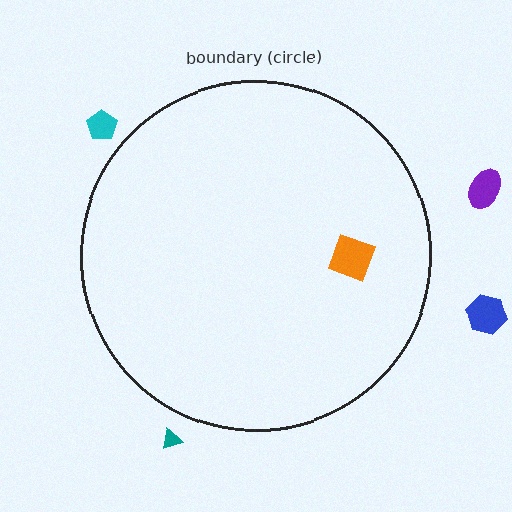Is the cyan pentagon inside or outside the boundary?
Outside.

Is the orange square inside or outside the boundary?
Inside.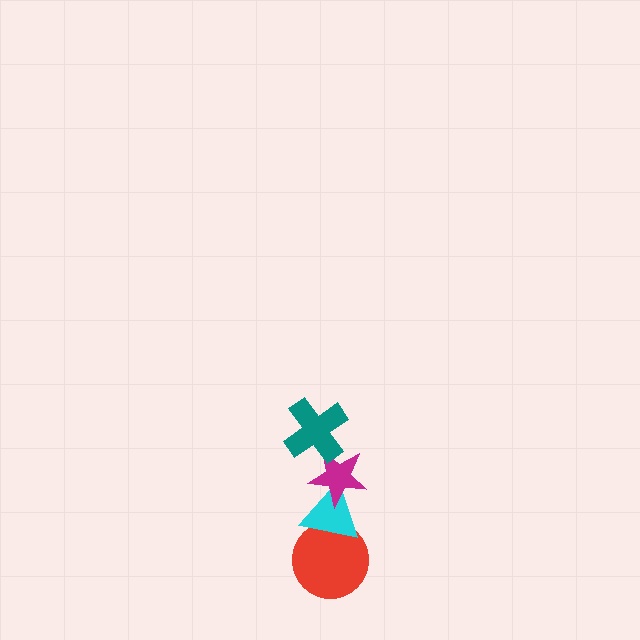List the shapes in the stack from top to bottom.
From top to bottom: the teal cross, the magenta star, the cyan triangle, the red circle.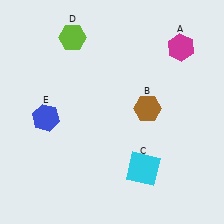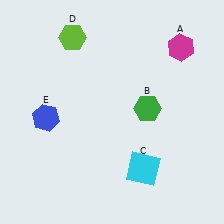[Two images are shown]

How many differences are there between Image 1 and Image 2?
There is 1 difference between the two images.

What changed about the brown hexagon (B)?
In Image 1, B is brown. In Image 2, it changed to green.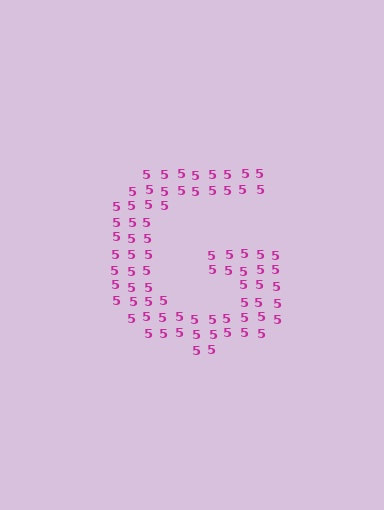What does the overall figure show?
The overall figure shows the letter G.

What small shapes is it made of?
It is made of small digit 5's.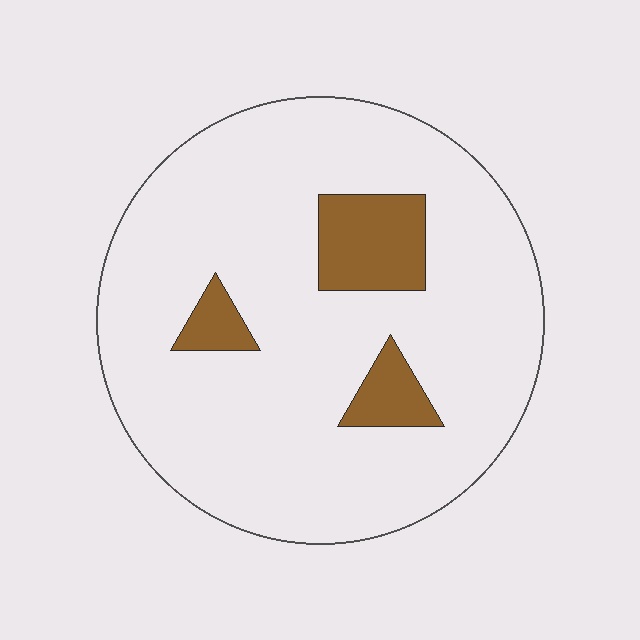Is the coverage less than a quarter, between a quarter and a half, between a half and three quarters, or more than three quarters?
Less than a quarter.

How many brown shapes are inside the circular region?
3.